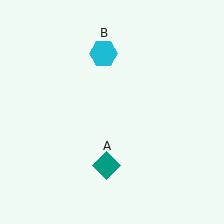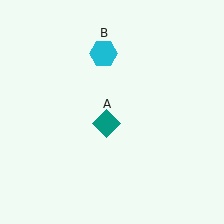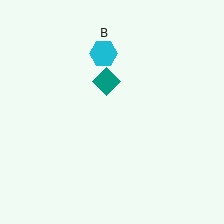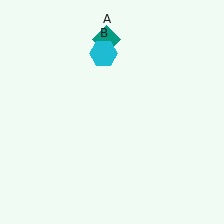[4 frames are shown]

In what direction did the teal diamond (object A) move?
The teal diamond (object A) moved up.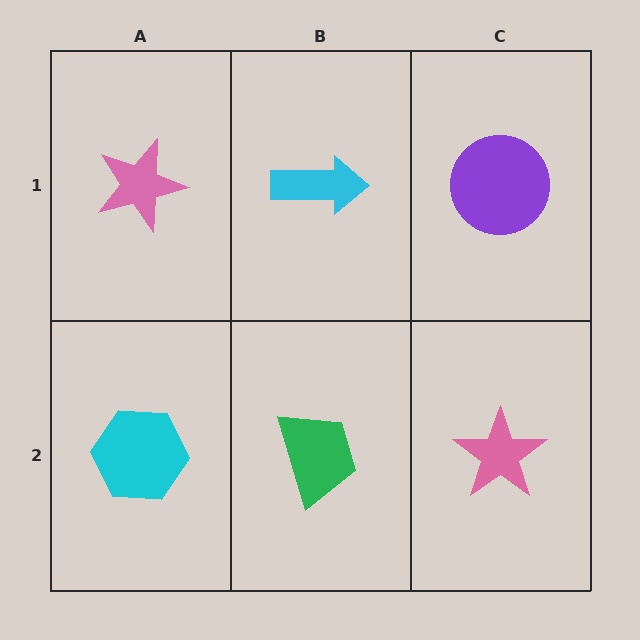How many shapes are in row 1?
3 shapes.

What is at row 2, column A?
A cyan hexagon.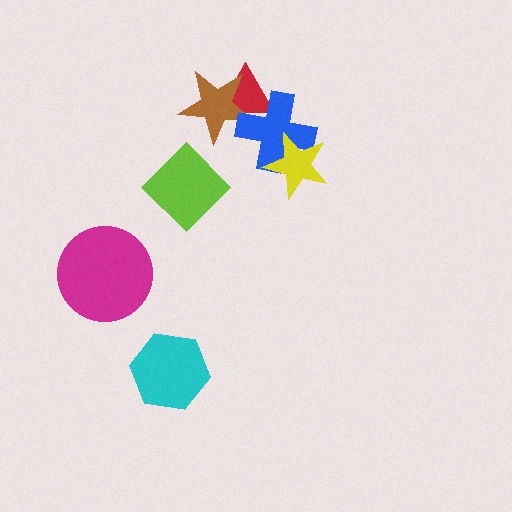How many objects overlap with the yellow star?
1 object overlaps with the yellow star.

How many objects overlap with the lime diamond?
0 objects overlap with the lime diamond.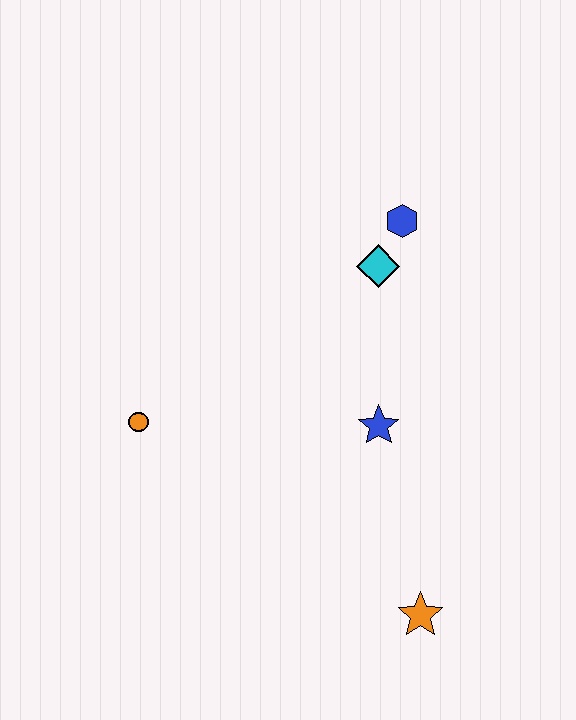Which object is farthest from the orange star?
The blue hexagon is farthest from the orange star.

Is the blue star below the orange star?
No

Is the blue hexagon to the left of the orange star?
Yes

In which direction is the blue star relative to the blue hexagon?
The blue star is below the blue hexagon.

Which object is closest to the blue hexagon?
The cyan diamond is closest to the blue hexagon.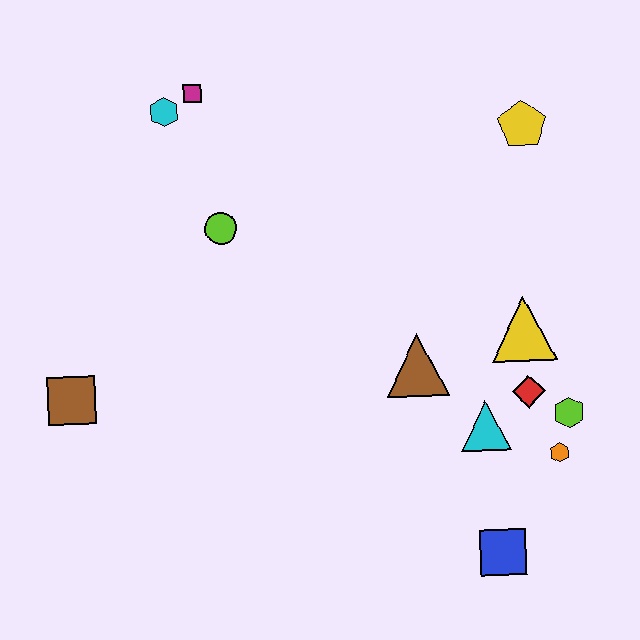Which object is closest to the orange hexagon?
The lime hexagon is closest to the orange hexagon.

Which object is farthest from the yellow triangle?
The brown square is farthest from the yellow triangle.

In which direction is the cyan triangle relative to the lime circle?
The cyan triangle is to the right of the lime circle.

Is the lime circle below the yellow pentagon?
Yes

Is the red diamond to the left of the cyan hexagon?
No